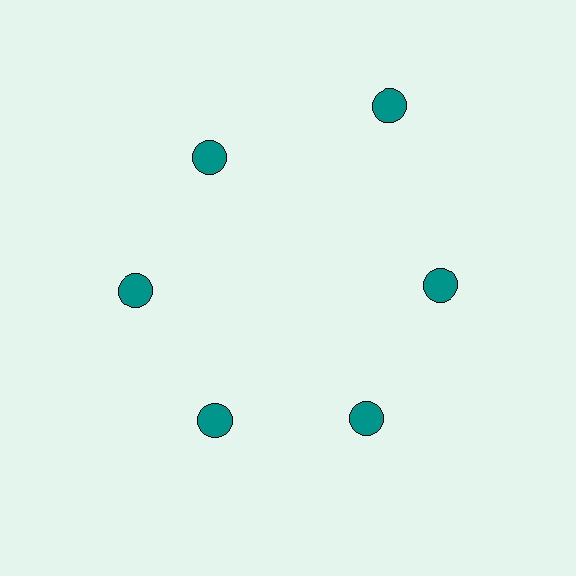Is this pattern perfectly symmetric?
No. The 6 teal circles are arranged in a ring, but one element near the 1 o'clock position is pushed outward from the center, breaking the 6-fold rotational symmetry.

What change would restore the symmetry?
The symmetry would be restored by moving it inward, back onto the ring so that all 6 circles sit at equal angles and equal distance from the center.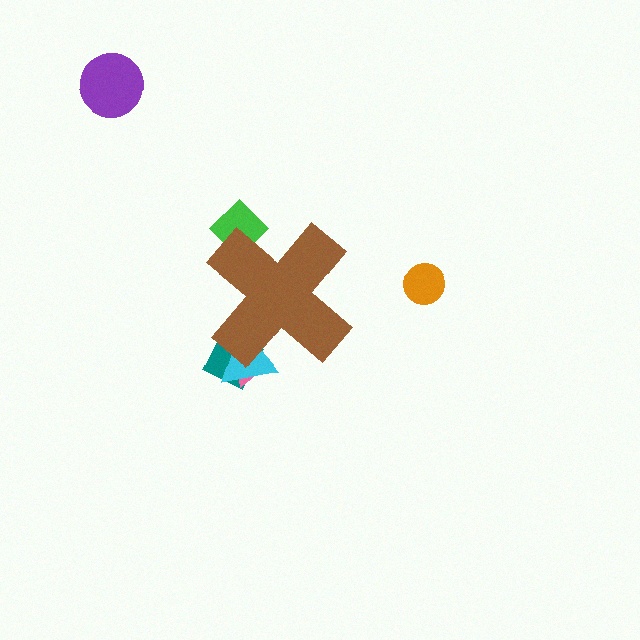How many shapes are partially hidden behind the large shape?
4 shapes are partially hidden.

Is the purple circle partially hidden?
No, the purple circle is fully visible.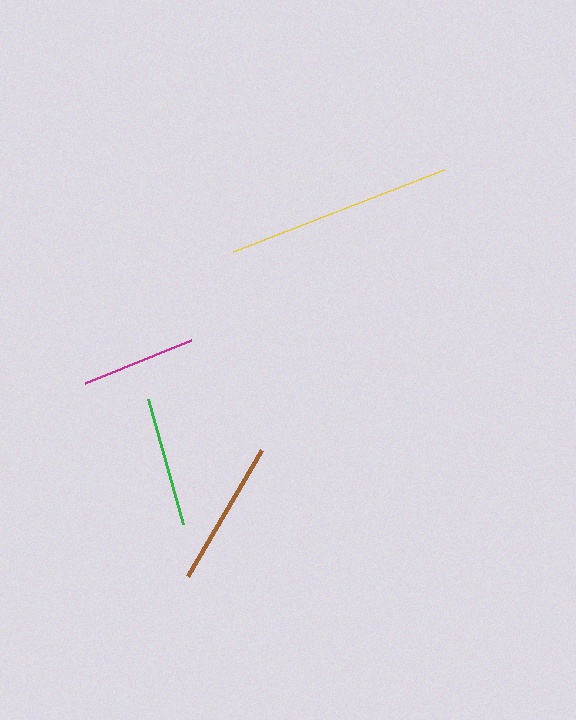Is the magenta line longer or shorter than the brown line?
The brown line is longer than the magenta line.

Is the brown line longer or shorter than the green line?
The brown line is longer than the green line.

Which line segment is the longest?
The yellow line is the longest at approximately 226 pixels.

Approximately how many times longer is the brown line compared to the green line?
The brown line is approximately 1.1 times the length of the green line.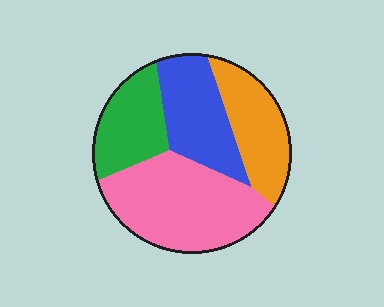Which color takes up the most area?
Pink, at roughly 40%.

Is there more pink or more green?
Pink.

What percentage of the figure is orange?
Orange takes up about one fifth (1/5) of the figure.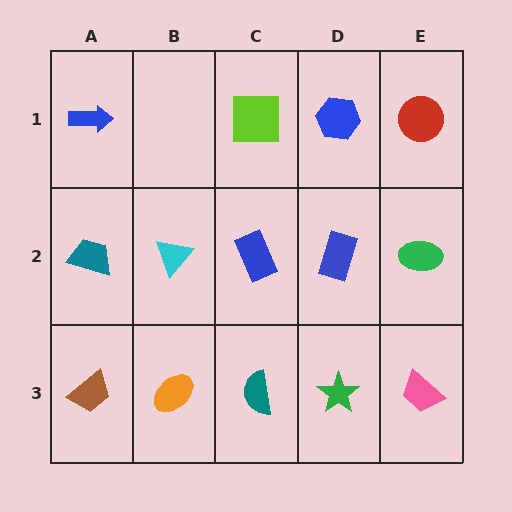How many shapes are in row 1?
4 shapes.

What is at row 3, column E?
A pink trapezoid.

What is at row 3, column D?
A green star.